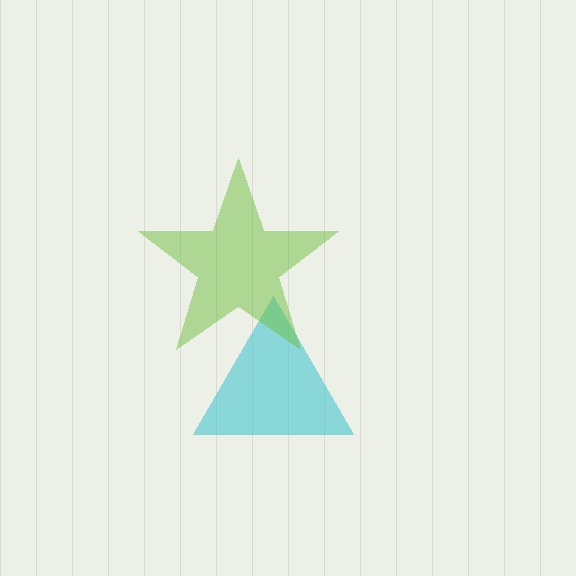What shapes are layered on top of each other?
The layered shapes are: a cyan triangle, a lime star.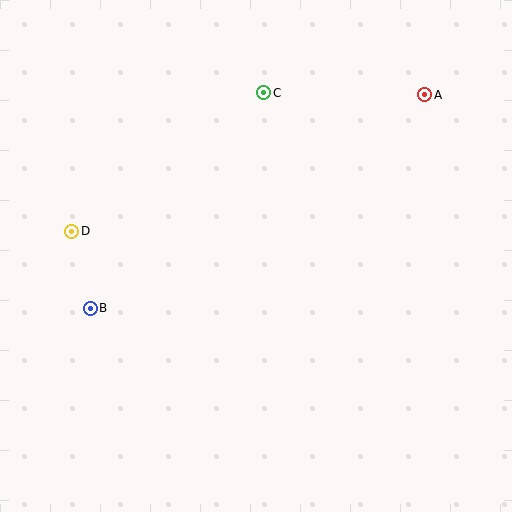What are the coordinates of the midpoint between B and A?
The midpoint between B and A is at (257, 201).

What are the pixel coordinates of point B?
Point B is at (90, 308).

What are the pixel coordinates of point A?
Point A is at (425, 95).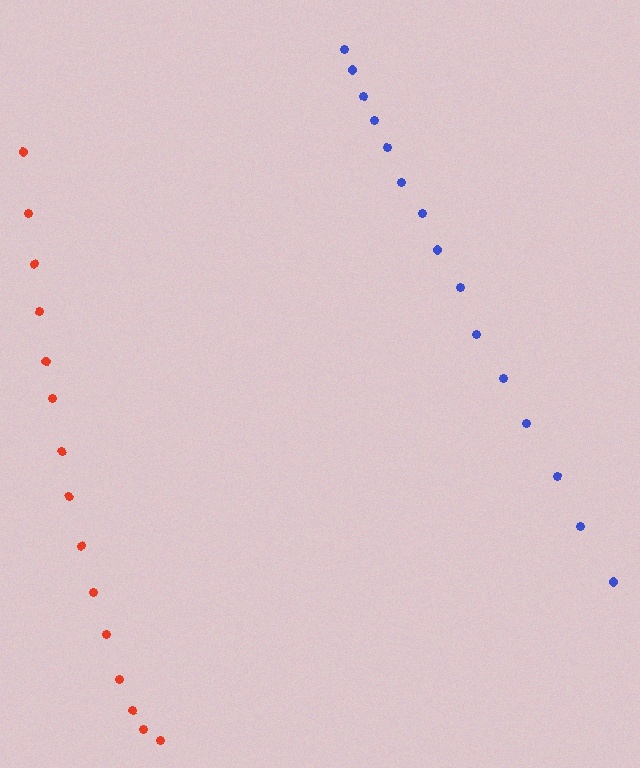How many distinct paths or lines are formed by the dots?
There are 2 distinct paths.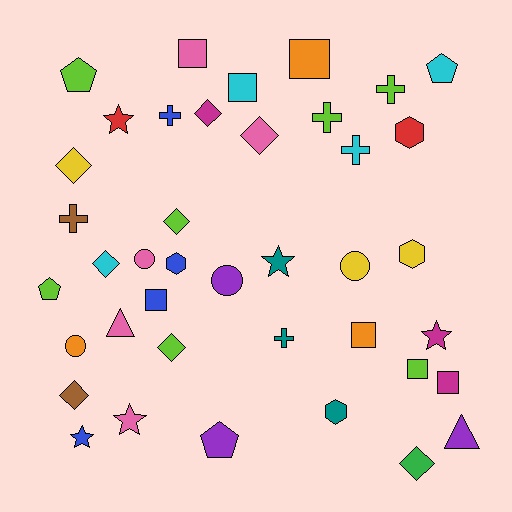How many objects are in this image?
There are 40 objects.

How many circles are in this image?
There are 4 circles.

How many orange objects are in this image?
There are 3 orange objects.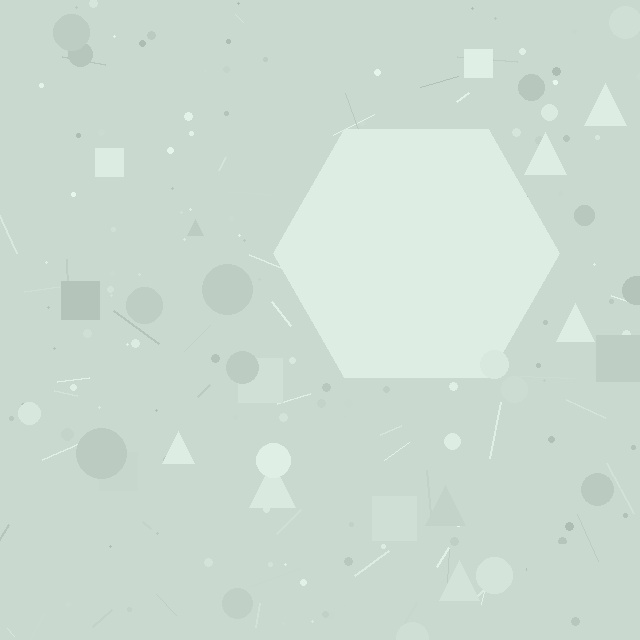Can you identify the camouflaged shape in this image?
The camouflaged shape is a hexagon.